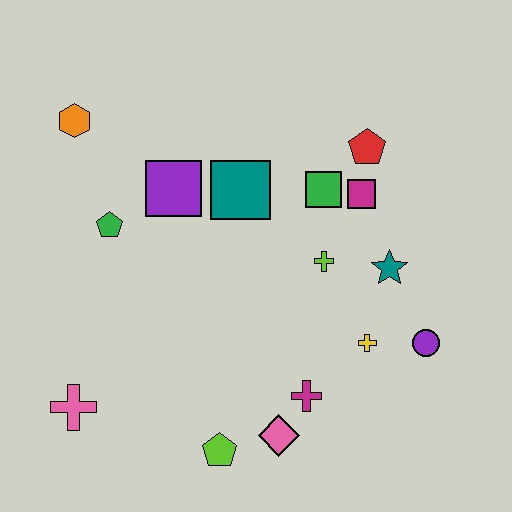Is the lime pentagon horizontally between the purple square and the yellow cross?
Yes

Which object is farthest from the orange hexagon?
The purple circle is farthest from the orange hexagon.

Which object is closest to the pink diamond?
The magenta cross is closest to the pink diamond.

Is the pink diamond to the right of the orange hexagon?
Yes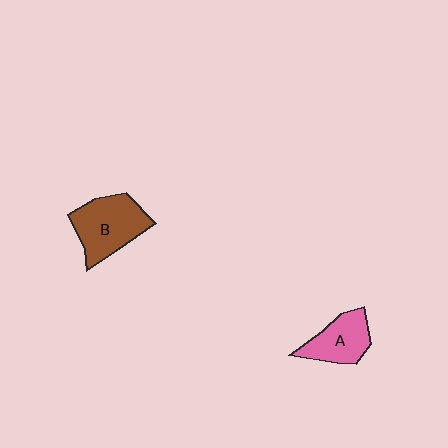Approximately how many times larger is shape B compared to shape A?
Approximately 1.4 times.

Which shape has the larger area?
Shape B (brown).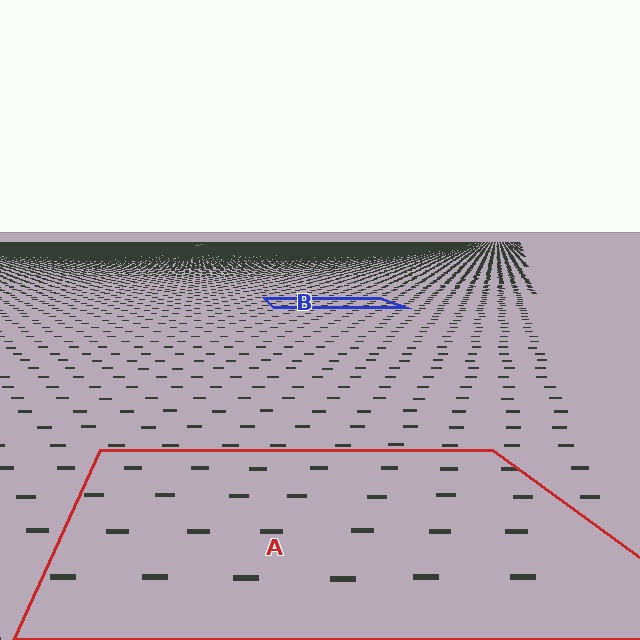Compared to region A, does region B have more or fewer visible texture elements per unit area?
Region B has more texture elements per unit area — they are packed more densely because it is farther away.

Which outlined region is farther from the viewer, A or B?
Region B is farther from the viewer — the texture elements inside it appear smaller and more densely packed.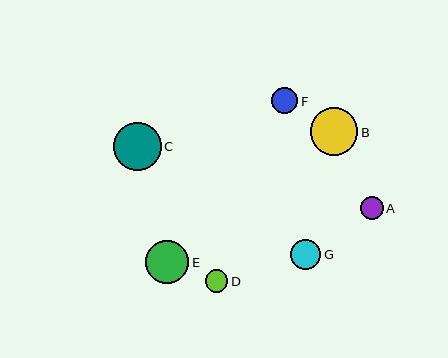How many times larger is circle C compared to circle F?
Circle C is approximately 1.8 times the size of circle F.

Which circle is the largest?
Circle C is the largest with a size of approximately 48 pixels.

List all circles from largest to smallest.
From largest to smallest: C, B, E, G, F, A, D.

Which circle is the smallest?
Circle D is the smallest with a size of approximately 23 pixels.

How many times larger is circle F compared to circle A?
Circle F is approximately 1.2 times the size of circle A.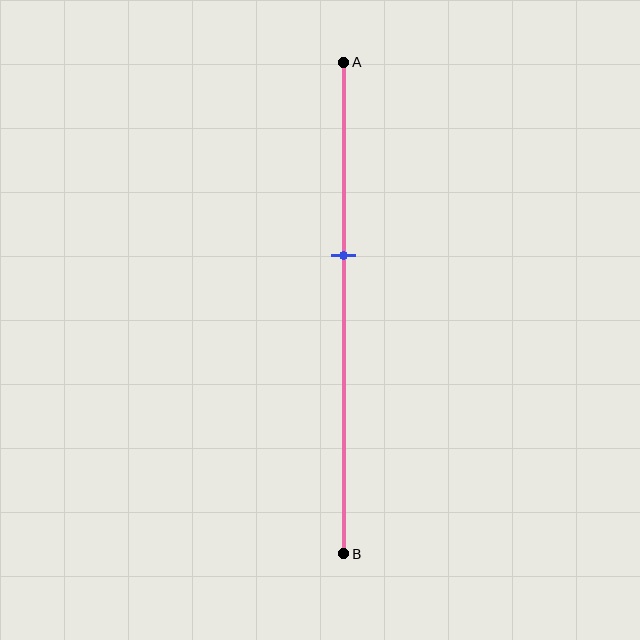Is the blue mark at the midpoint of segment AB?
No, the mark is at about 40% from A, not at the 50% midpoint.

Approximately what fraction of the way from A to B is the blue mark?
The blue mark is approximately 40% of the way from A to B.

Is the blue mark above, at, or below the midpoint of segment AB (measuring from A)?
The blue mark is above the midpoint of segment AB.